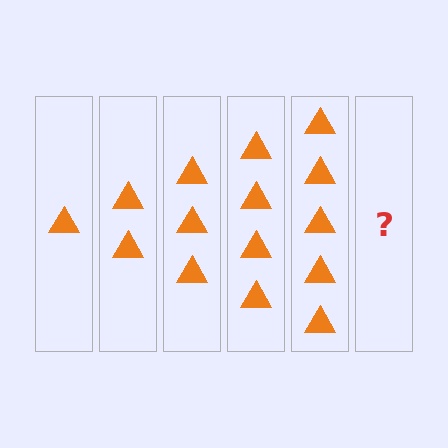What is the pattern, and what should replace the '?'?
The pattern is that each step adds one more triangle. The '?' should be 6 triangles.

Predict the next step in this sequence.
The next step is 6 triangles.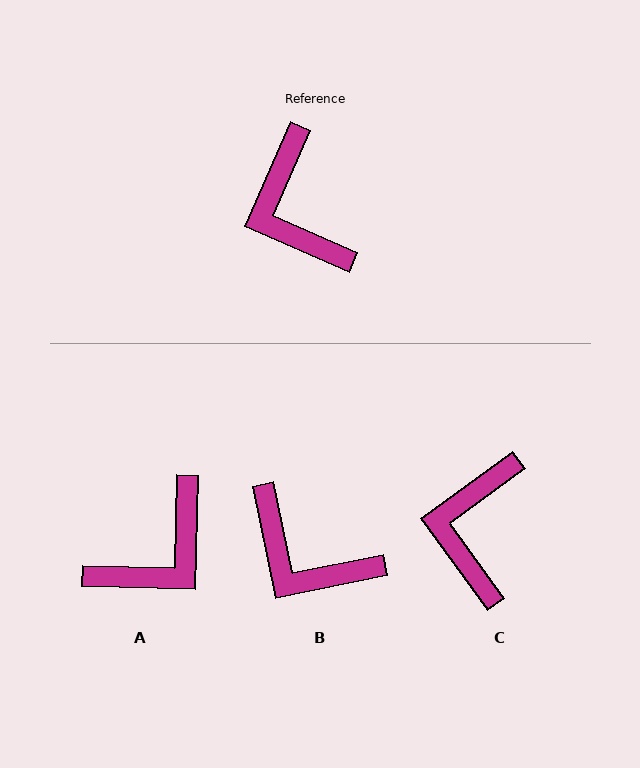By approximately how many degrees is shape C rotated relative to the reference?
Approximately 30 degrees clockwise.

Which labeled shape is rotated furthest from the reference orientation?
A, about 113 degrees away.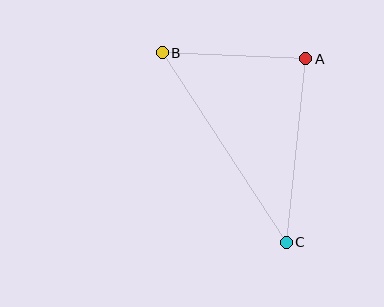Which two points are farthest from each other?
Points B and C are farthest from each other.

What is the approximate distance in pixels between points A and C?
The distance between A and C is approximately 185 pixels.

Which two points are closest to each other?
Points A and B are closest to each other.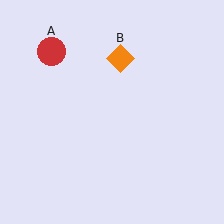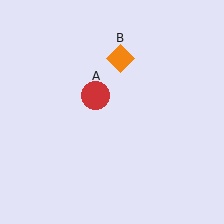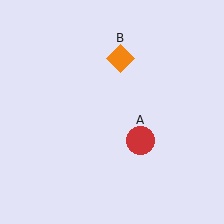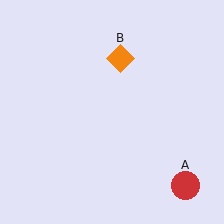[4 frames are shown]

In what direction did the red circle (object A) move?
The red circle (object A) moved down and to the right.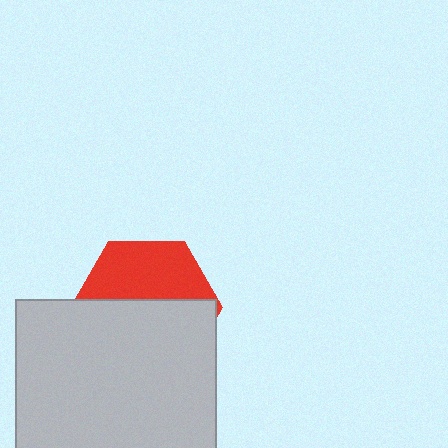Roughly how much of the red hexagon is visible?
A small part of it is visible (roughly 43%).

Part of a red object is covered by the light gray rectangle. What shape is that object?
It is a hexagon.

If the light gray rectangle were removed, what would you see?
You would see the complete red hexagon.